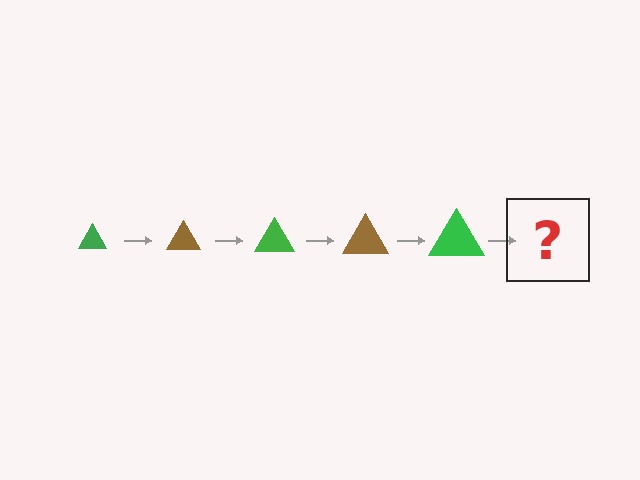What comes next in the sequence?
The next element should be a brown triangle, larger than the previous one.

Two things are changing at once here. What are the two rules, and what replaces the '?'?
The two rules are that the triangle grows larger each step and the color cycles through green and brown. The '?' should be a brown triangle, larger than the previous one.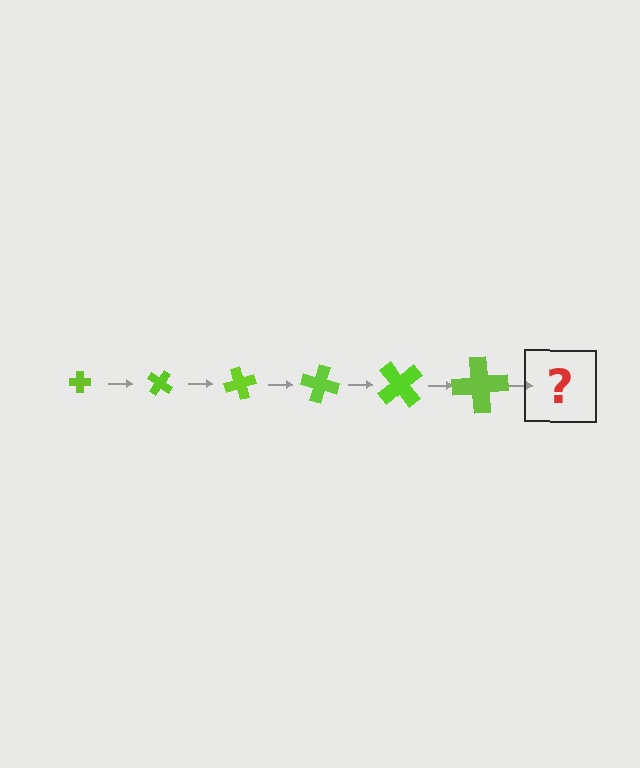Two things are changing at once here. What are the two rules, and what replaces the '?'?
The two rules are that the cross grows larger each step and it rotates 35 degrees each step. The '?' should be a cross, larger than the previous one and rotated 210 degrees from the start.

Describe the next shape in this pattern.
It should be a cross, larger than the previous one and rotated 210 degrees from the start.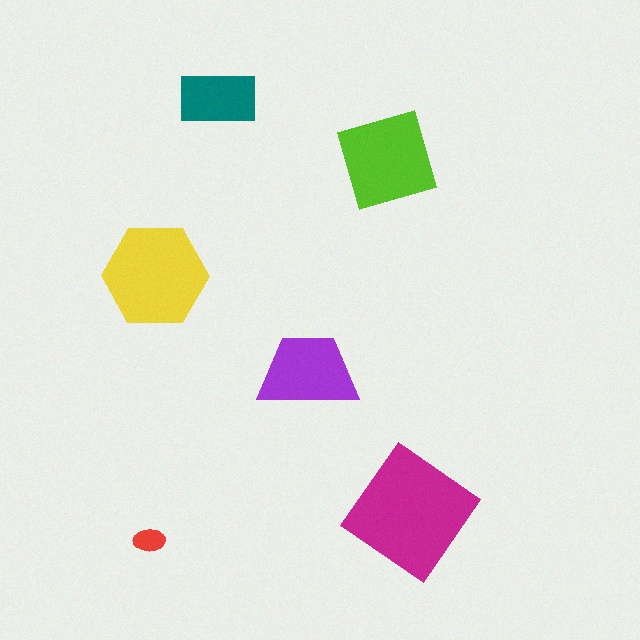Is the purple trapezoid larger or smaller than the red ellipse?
Larger.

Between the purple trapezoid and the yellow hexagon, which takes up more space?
The yellow hexagon.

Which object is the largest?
The magenta diamond.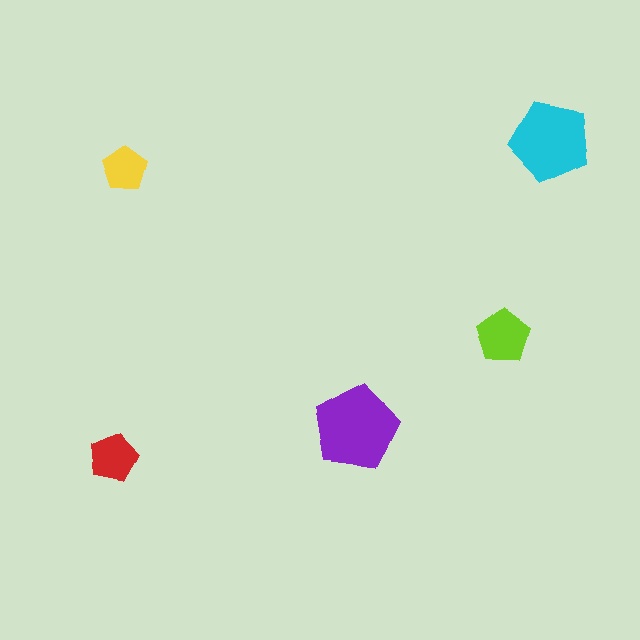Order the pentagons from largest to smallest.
the purple one, the cyan one, the lime one, the red one, the yellow one.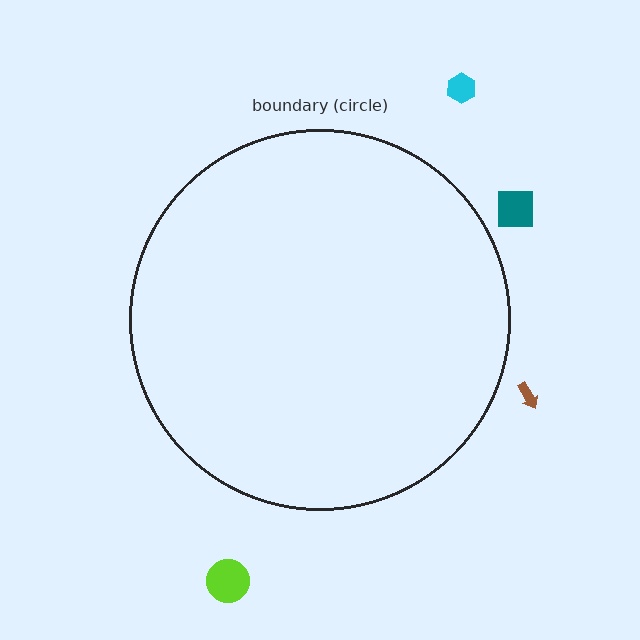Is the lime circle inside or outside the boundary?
Outside.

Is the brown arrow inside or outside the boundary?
Outside.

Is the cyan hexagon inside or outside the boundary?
Outside.